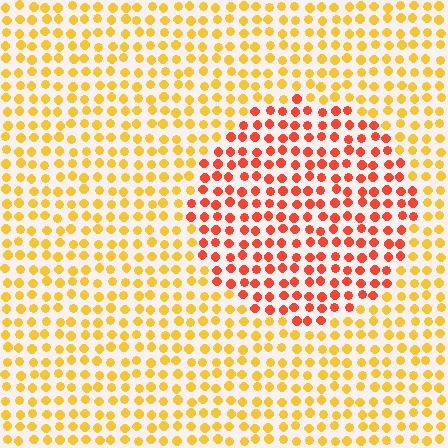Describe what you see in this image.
The image is filled with small yellow elements in a uniform arrangement. A circle-shaped region is visible where the elements are tinted to a slightly different hue, forming a subtle color boundary.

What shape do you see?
I see a circle.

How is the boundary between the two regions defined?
The boundary is defined purely by a slight shift in hue (about 40 degrees). Spacing, size, and orientation are identical on both sides.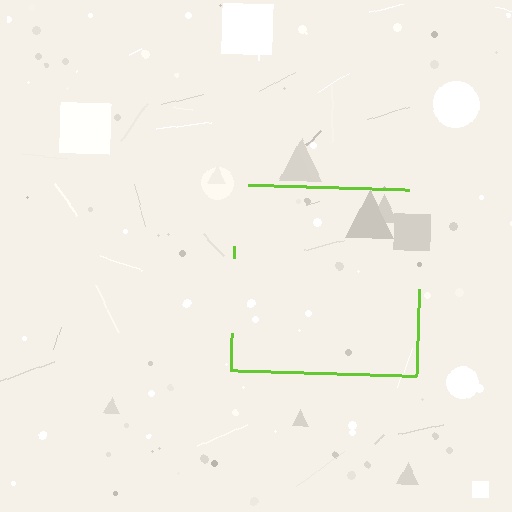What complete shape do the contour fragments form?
The contour fragments form a square.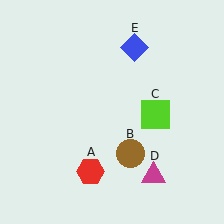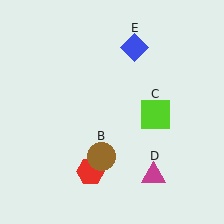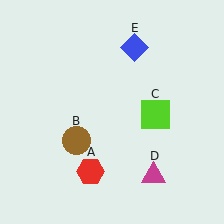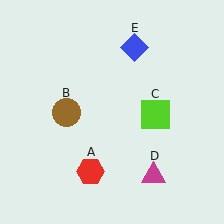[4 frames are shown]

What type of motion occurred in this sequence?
The brown circle (object B) rotated clockwise around the center of the scene.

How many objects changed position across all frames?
1 object changed position: brown circle (object B).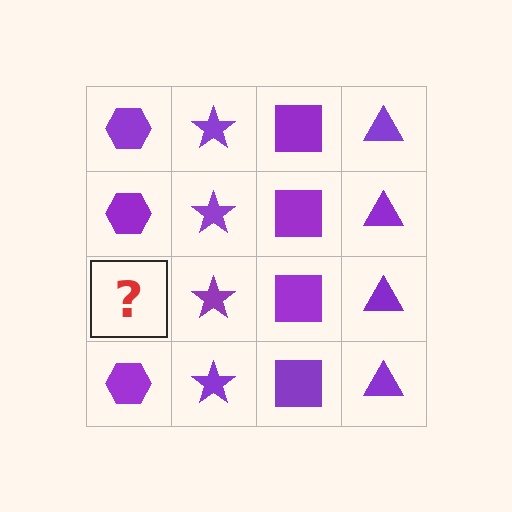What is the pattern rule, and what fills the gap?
The rule is that each column has a consistent shape. The gap should be filled with a purple hexagon.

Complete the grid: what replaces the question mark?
The question mark should be replaced with a purple hexagon.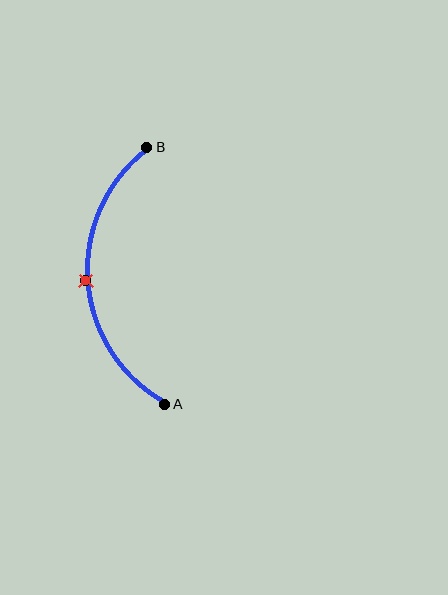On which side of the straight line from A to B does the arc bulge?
The arc bulges to the left of the straight line connecting A and B.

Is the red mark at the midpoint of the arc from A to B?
Yes. The red mark lies on the arc at equal arc-length from both A and B — it is the arc midpoint.